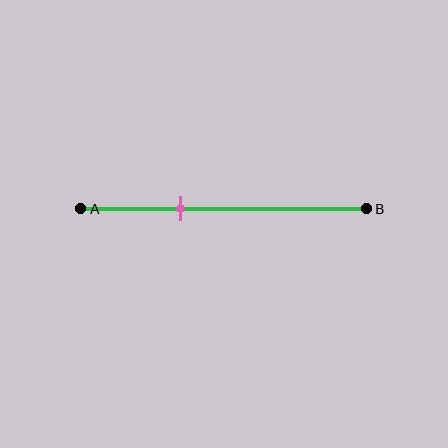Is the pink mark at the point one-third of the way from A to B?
Yes, the mark is approximately at the one-third point.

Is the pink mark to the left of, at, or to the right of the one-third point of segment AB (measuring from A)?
The pink mark is approximately at the one-third point of segment AB.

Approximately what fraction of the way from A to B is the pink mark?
The pink mark is approximately 35% of the way from A to B.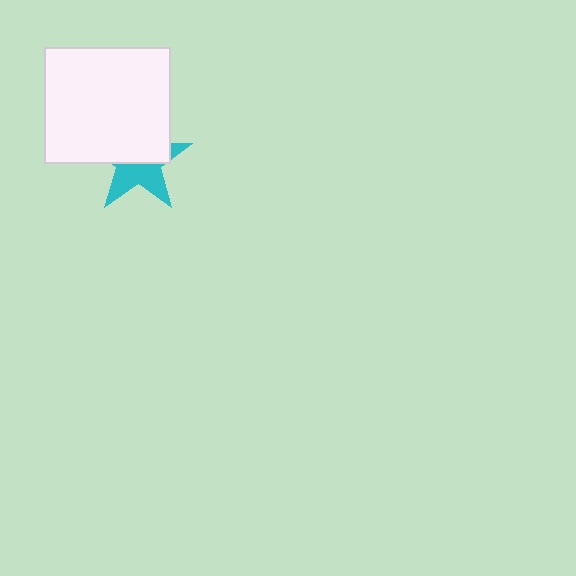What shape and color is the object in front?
The object in front is a white rectangle.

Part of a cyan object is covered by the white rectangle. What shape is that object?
It is a star.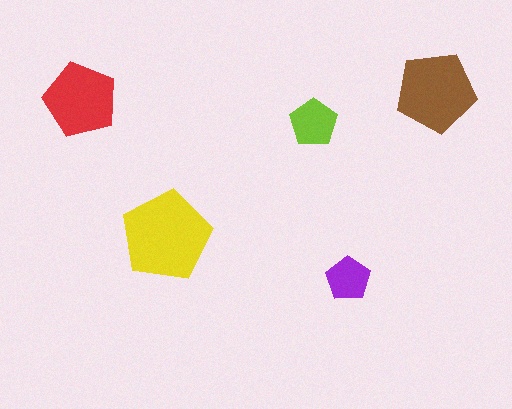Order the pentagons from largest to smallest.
the yellow one, the brown one, the red one, the lime one, the purple one.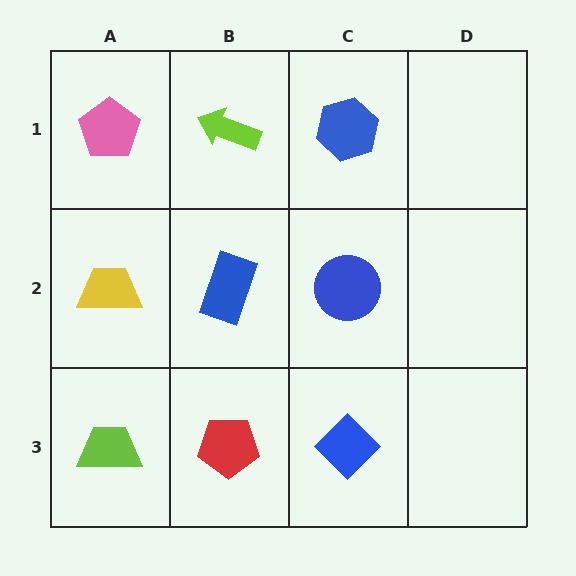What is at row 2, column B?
A blue rectangle.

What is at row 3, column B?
A red pentagon.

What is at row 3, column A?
A lime trapezoid.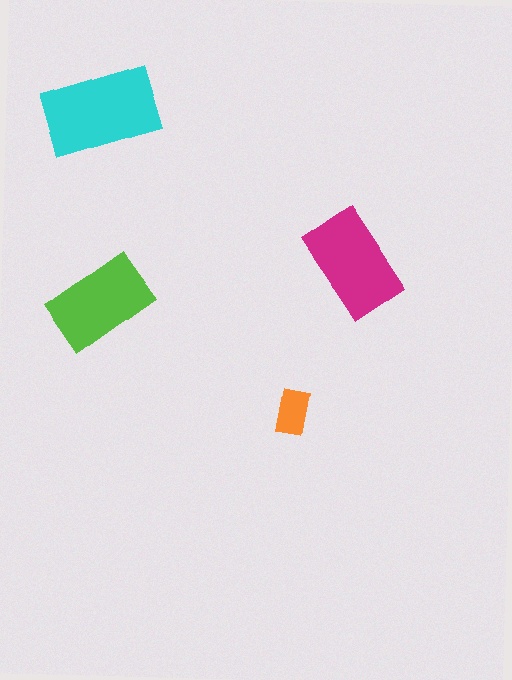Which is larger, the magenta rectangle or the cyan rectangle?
The cyan one.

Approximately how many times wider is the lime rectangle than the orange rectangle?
About 2 times wider.